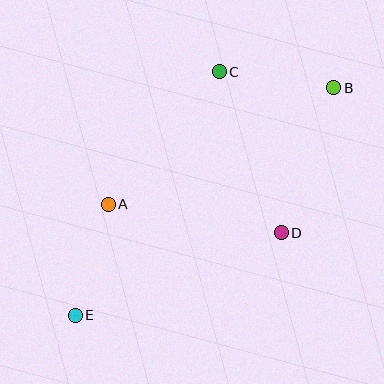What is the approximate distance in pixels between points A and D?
The distance between A and D is approximately 175 pixels.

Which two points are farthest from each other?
Points B and E are farthest from each other.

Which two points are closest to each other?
Points A and E are closest to each other.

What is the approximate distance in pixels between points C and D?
The distance between C and D is approximately 172 pixels.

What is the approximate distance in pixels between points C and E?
The distance between C and E is approximately 283 pixels.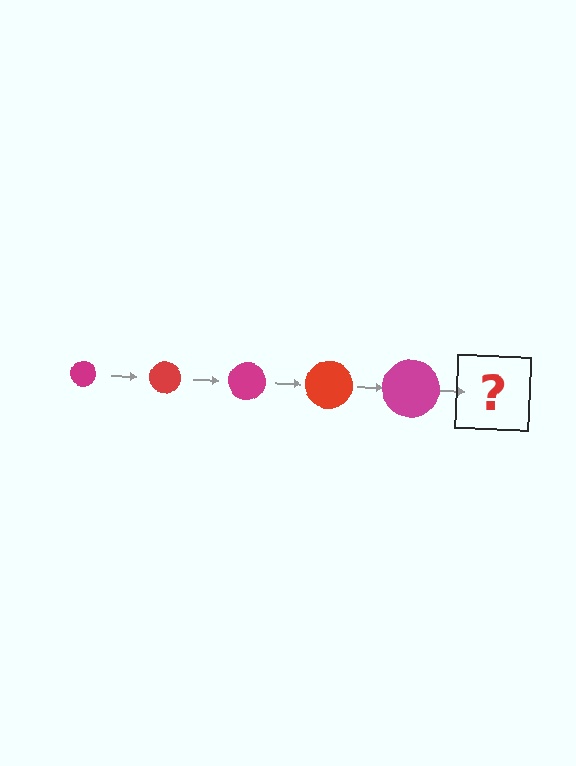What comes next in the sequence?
The next element should be a red circle, larger than the previous one.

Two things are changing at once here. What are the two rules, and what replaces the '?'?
The two rules are that the circle grows larger each step and the color cycles through magenta and red. The '?' should be a red circle, larger than the previous one.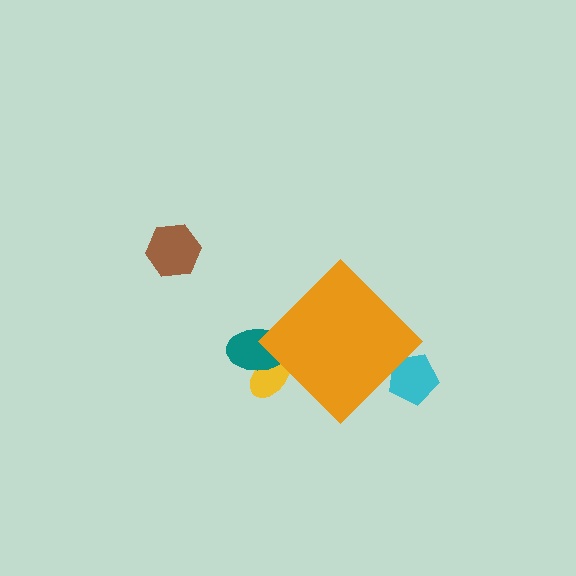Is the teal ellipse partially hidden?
Yes, the teal ellipse is partially hidden behind the orange diamond.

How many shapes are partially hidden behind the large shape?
3 shapes are partially hidden.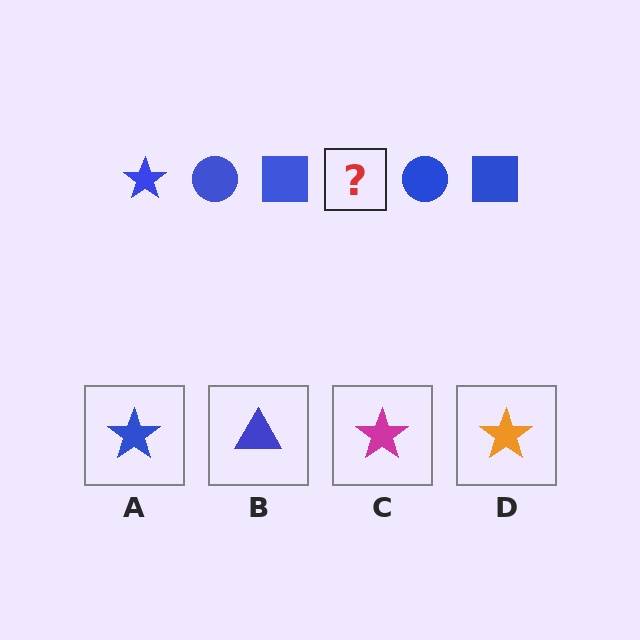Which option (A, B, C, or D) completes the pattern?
A.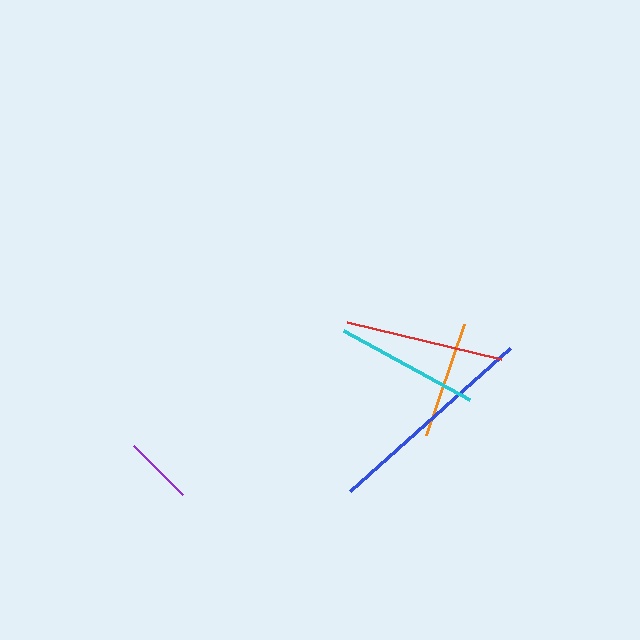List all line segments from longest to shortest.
From longest to shortest: blue, red, cyan, orange, purple.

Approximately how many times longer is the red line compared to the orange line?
The red line is approximately 1.3 times the length of the orange line.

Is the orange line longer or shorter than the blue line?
The blue line is longer than the orange line.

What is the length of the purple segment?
The purple segment is approximately 69 pixels long.